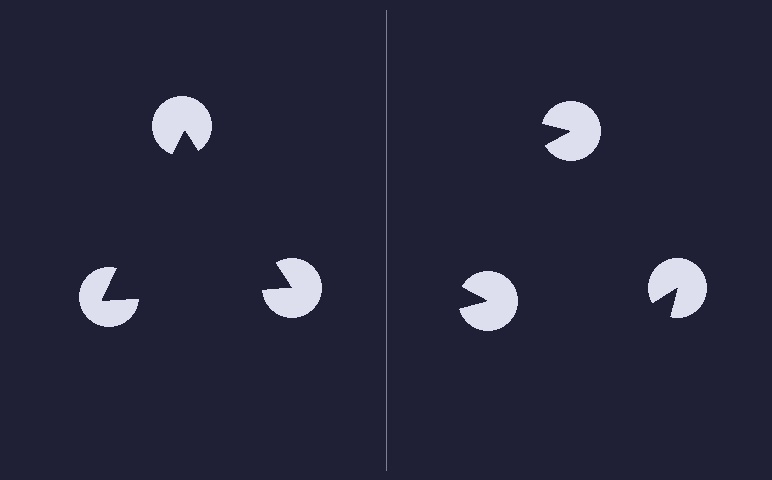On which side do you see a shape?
An illusory triangle appears on the left side. On the right side the wedge cuts are rotated, so no coherent shape forms.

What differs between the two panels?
The pac-man discs are positioned identically on both sides; only the wedge orientations differ. On the left they align to a triangle; on the right they are misaligned.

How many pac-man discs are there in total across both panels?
6 — 3 on each side.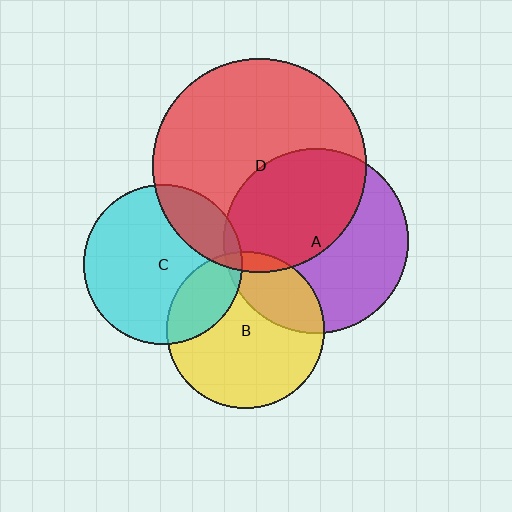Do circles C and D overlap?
Yes.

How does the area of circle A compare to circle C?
Approximately 1.3 times.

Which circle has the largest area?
Circle D (red).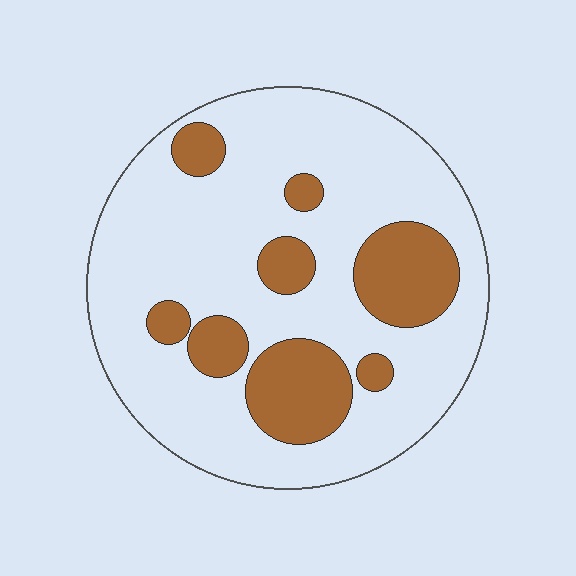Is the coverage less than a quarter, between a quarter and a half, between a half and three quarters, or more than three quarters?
Less than a quarter.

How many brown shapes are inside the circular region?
8.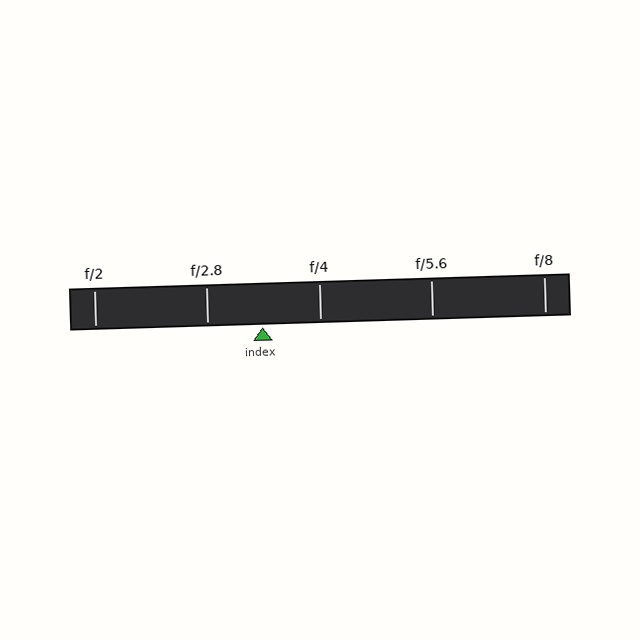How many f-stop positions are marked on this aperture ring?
There are 5 f-stop positions marked.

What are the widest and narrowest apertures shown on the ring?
The widest aperture shown is f/2 and the narrowest is f/8.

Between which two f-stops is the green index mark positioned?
The index mark is between f/2.8 and f/4.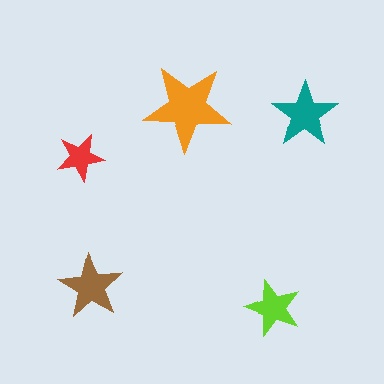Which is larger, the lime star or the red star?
The lime one.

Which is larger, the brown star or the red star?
The brown one.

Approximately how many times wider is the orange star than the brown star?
About 1.5 times wider.